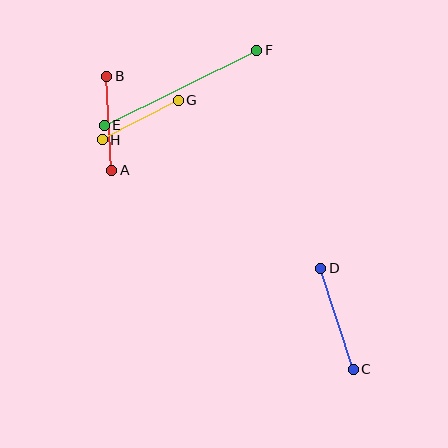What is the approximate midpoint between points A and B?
The midpoint is at approximately (109, 123) pixels.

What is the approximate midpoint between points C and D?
The midpoint is at approximately (337, 319) pixels.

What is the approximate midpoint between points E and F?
The midpoint is at approximately (180, 88) pixels.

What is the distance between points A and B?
The distance is approximately 94 pixels.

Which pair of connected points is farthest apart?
Points E and F are farthest apart.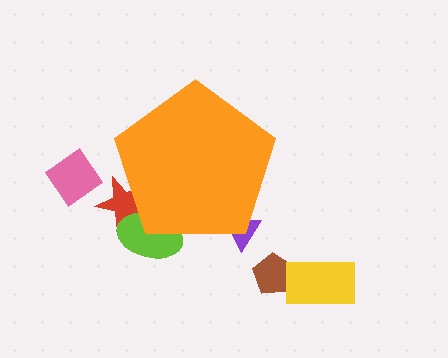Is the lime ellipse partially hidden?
Yes, the lime ellipse is partially hidden behind the orange pentagon.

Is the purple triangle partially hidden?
Yes, the purple triangle is partially hidden behind the orange pentagon.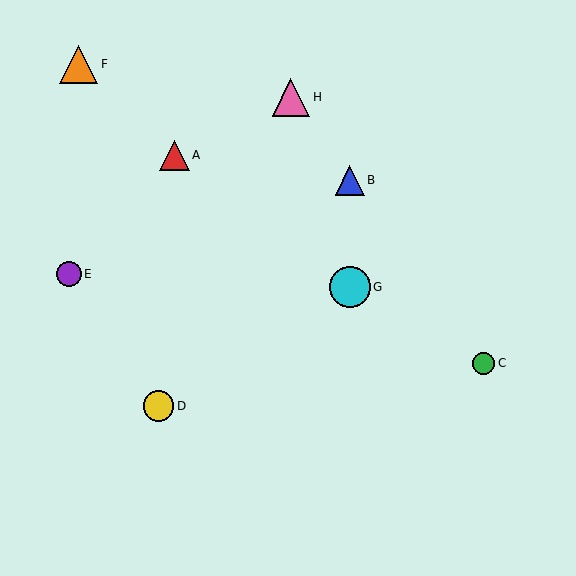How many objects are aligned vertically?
2 objects (B, G) are aligned vertically.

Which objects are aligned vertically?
Objects B, G are aligned vertically.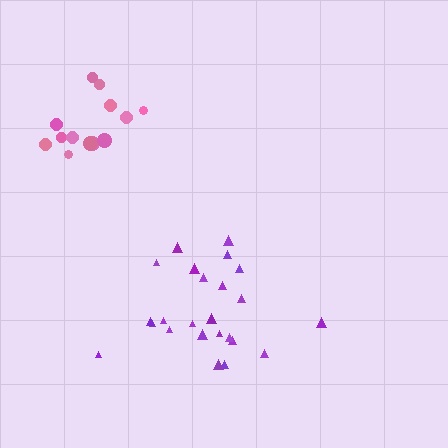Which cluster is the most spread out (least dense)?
Purple.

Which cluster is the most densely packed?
Pink.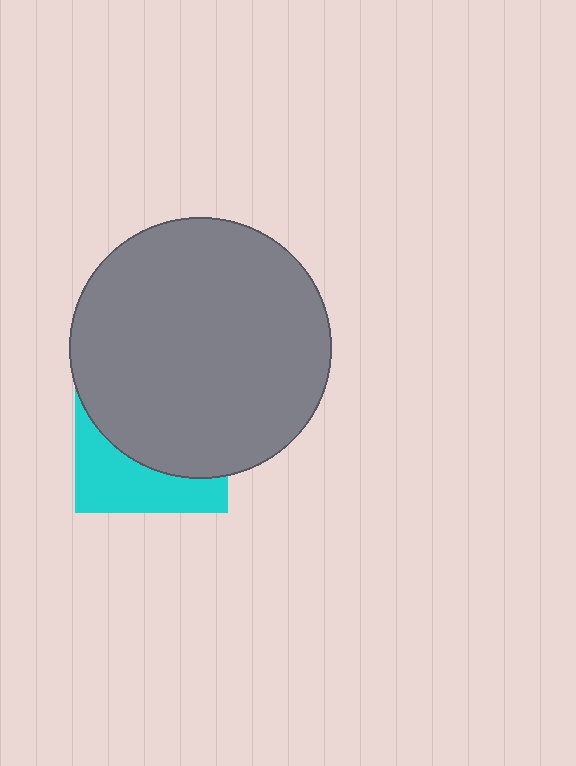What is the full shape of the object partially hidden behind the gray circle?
The partially hidden object is a cyan square.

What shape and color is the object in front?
The object in front is a gray circle.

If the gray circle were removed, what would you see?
You would see the complete cyan square.